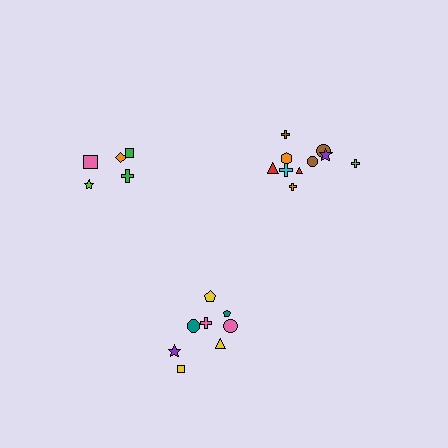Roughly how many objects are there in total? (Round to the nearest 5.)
Roughly 25 objects in total.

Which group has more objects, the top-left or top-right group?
The top-right group.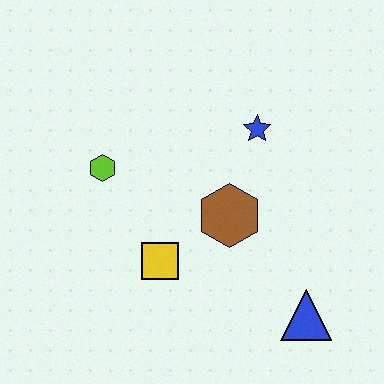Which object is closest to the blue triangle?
The brown hexagon is closest to the blue triangle.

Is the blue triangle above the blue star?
No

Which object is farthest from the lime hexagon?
The blue triangle is farthest from the lime hexagon.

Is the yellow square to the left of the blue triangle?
Yes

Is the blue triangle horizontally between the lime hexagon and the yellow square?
No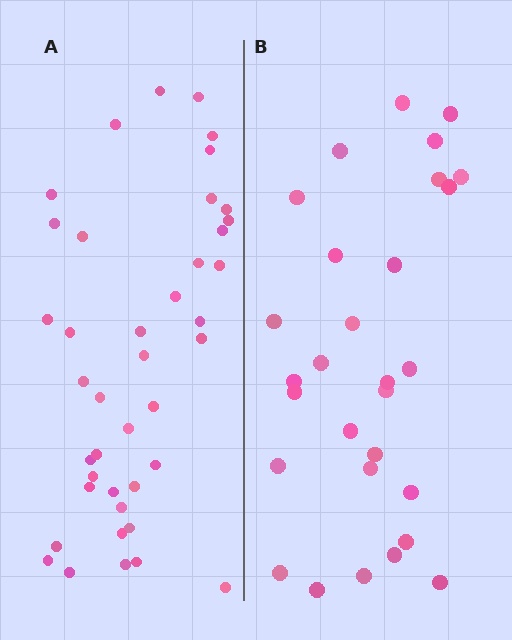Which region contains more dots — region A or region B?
Region A (the left region) has more dots.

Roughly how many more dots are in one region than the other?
Region A has roughly 12 or so more dots than region B.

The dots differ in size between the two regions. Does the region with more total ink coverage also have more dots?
No. Region B has more total ink coverage because its dots are larger, but region A actually contains more individual dots. Total area can be misleading — the number of items is what matters here.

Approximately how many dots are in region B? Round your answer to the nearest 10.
About 30 dots. (The exact count is 29, which rounds to 30.)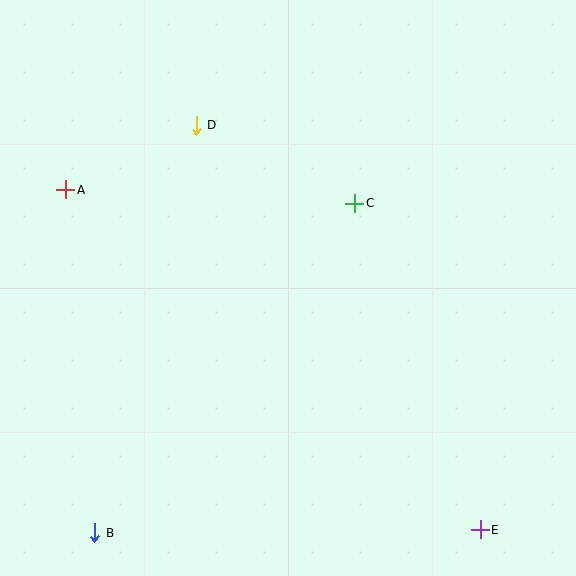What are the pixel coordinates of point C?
Point C is at (355, 203).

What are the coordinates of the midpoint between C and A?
The midpoint between C and A is at (210, 197).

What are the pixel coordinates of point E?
Point E is at (481, 530).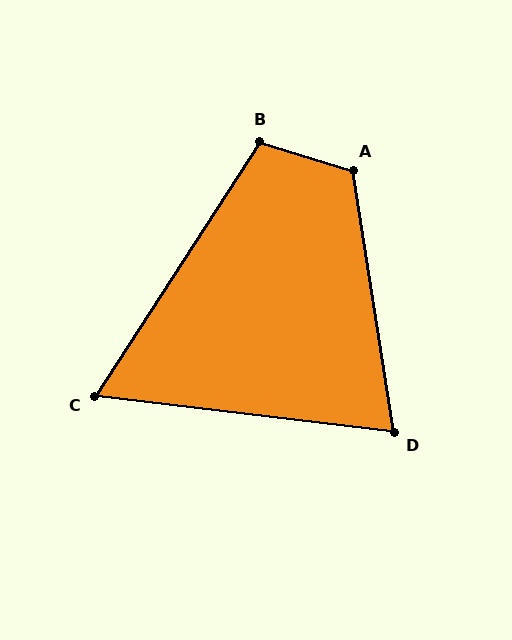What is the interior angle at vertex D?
Approximately 74 degrees (acute).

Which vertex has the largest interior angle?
A, at approximately 116 degrees.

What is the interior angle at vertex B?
Approximately 106 degrees (obtuse).